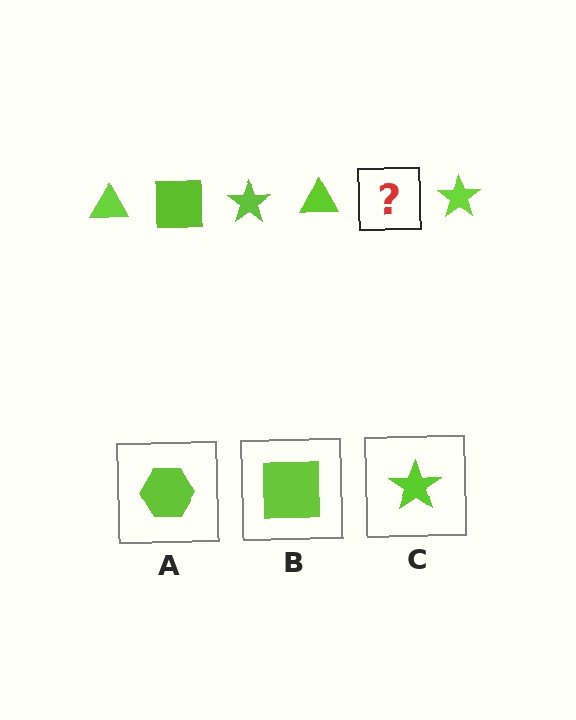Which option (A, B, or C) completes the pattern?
B.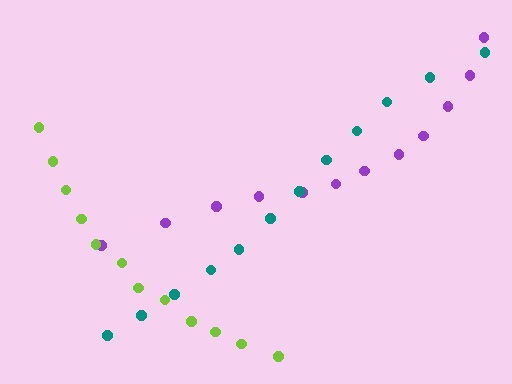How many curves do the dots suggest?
There are 3 distinct paths.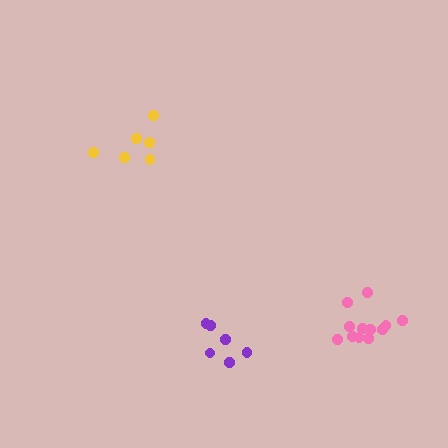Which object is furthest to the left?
The yellow cluster is leftmost.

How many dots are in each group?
Group 1: 12 dots, Group 2: 6 dots, Group 3: 6 dots (24 total).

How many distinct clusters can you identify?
There are 3 distinct clusters.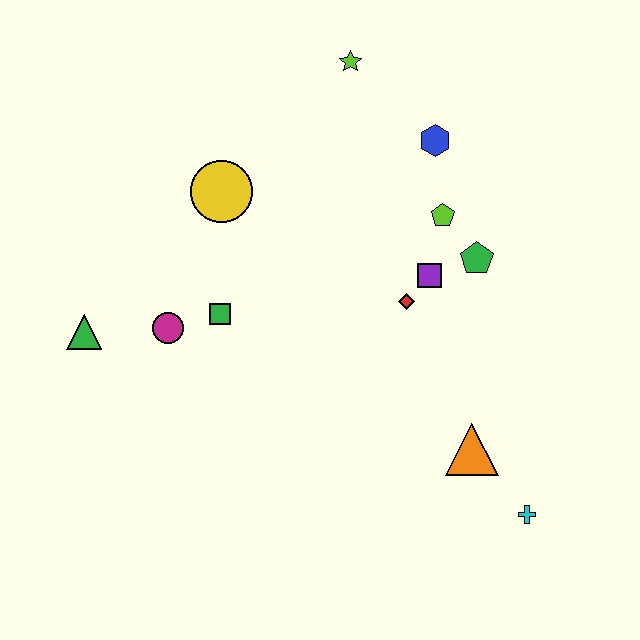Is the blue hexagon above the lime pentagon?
Yes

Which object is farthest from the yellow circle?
The cyan cross is farthest from the yellow circle.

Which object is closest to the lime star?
The blue hexagon is closest to the lime star.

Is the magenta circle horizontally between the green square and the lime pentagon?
No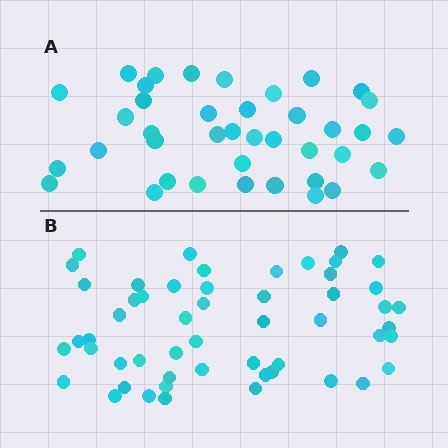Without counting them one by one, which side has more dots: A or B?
Region B (the bottom region) has more dots.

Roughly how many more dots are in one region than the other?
Region B has approximately 15 more dots than region A.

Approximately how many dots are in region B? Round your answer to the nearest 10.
About 50 dots. (The exact count is 53, which rounds to 50.)